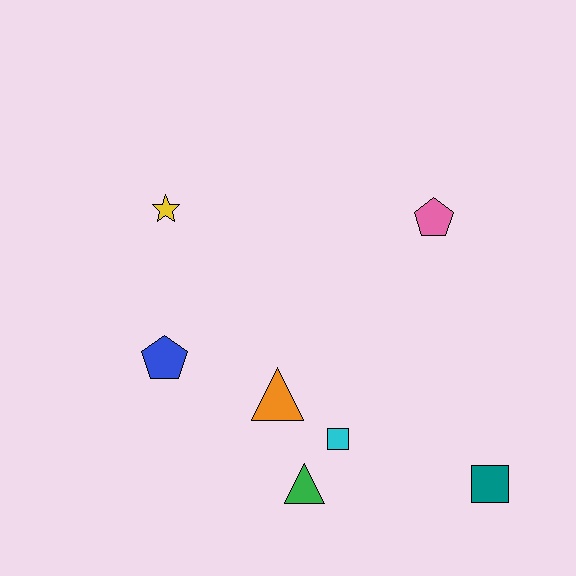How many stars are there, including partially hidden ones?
There is 1 star.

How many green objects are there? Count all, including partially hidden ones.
There is 1 green object.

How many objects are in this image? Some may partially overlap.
There are 7 objects.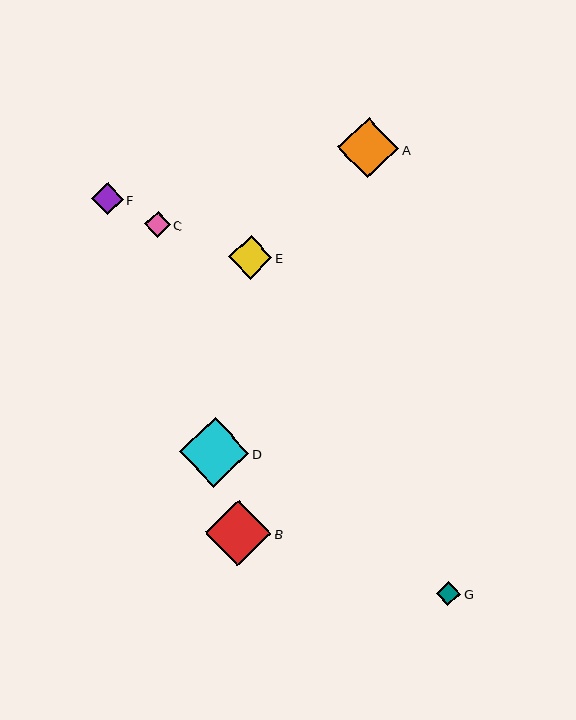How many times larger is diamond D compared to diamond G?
Diamond D is approximately 2.8 times the size of diamond G.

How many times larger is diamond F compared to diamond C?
Diamond F is approximately 1.2 times the size of diamond C.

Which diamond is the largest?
Diamond D is the largest with a size of approximately 69 pixels.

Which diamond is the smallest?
Diamond G is the smallest with a size of approximately 24 pixels.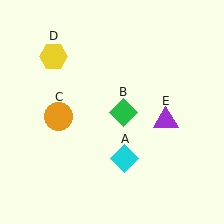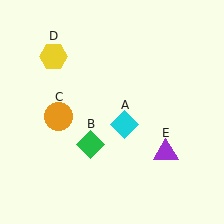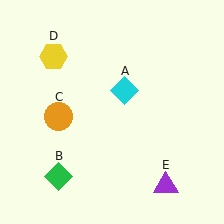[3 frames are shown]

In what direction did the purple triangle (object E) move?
The purple triangle (object E) moved down.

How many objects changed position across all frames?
3 objects changed position: cyan diamond (object A), green diamond (object B), purple triangle (object E).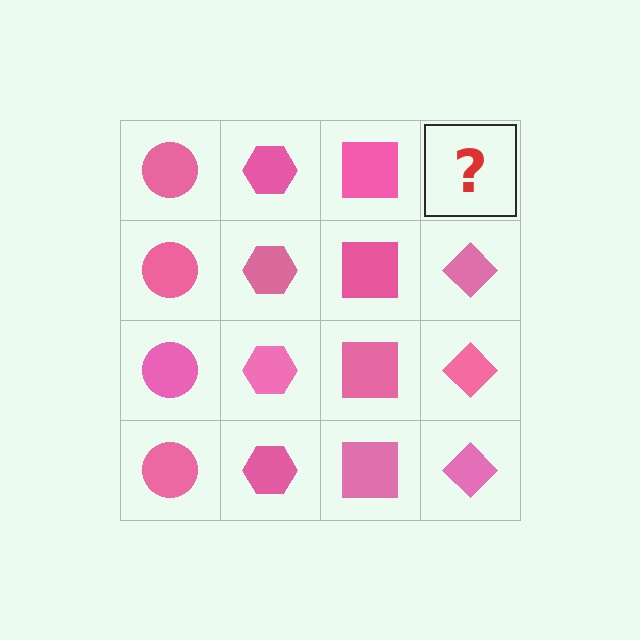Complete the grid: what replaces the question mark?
The question mark should be replaced with a pink diamond.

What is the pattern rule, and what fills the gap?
The rule is that each column has a consistent shape. The gap should be filled with a pink diamond.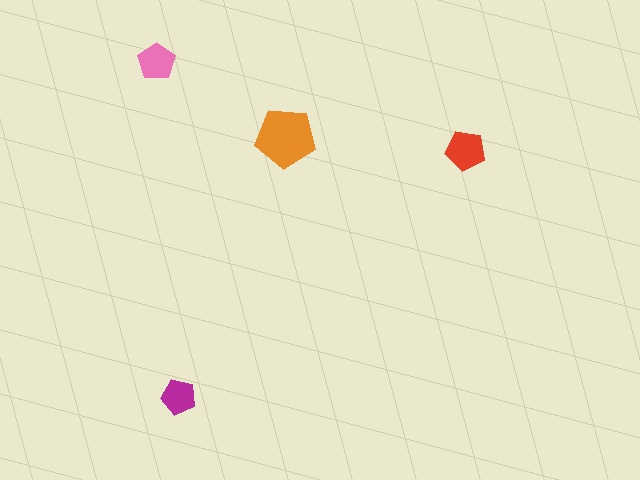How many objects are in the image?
There are 4 objects in the image.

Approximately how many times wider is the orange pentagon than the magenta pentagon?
About 1.5 times wider.